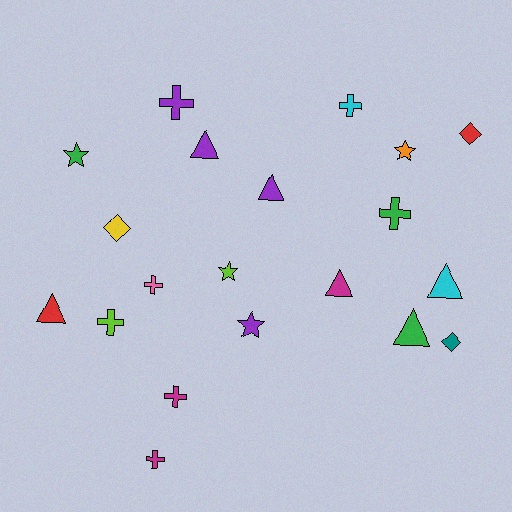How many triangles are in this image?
There are 6 triangles.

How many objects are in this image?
There are 20 objects.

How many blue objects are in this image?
There are no blue objects.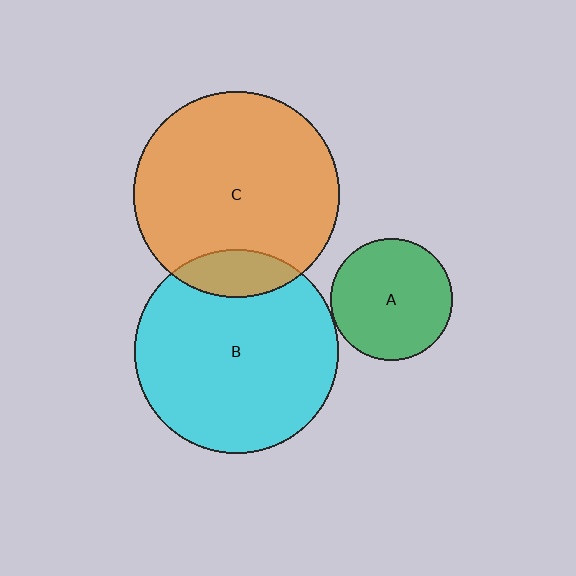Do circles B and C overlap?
Yes.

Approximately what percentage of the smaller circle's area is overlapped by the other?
Approximately 15%.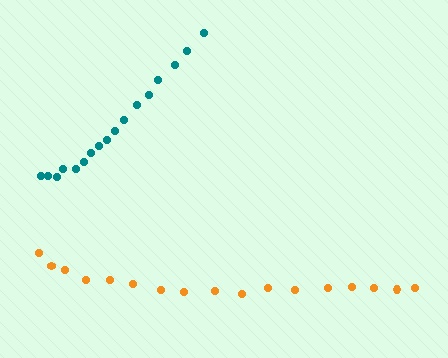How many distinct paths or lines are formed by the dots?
There are 2 distinct paths.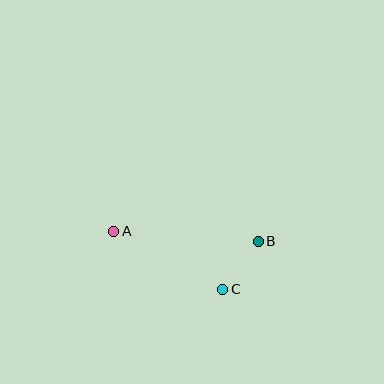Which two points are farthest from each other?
Points A and B are farthest from each other.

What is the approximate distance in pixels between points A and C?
The distance between A and C is approximately 123 pixels.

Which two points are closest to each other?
Points B and C are closest to each other.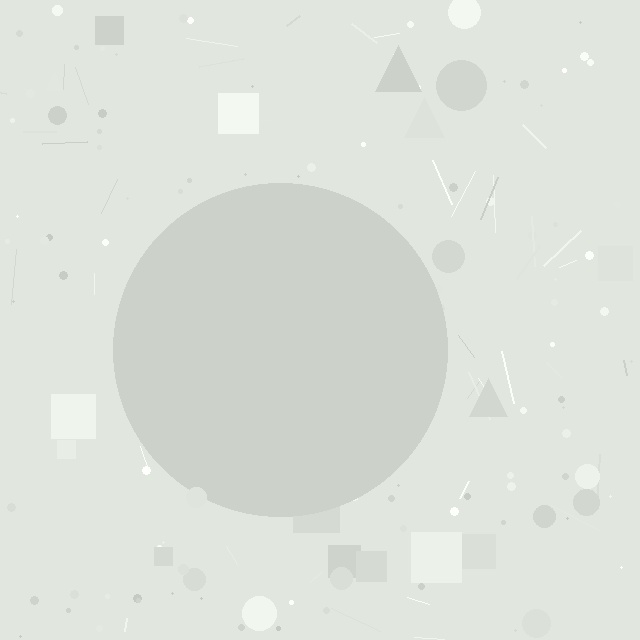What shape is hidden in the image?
A circle is hidden in the image.